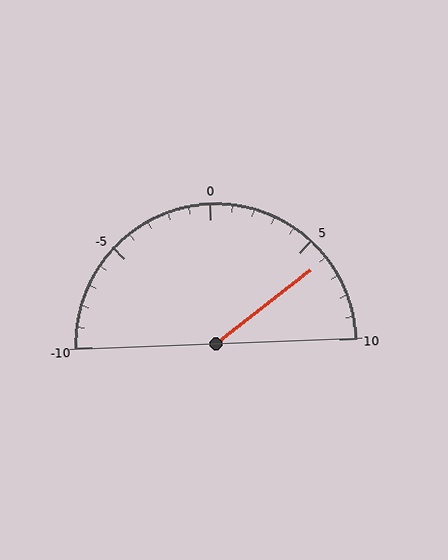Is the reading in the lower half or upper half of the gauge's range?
The reading is in the upper half of the range (-10 to 10).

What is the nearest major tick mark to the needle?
The nearest major tick mark is 5.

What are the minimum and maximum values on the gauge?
The gauge ranges from -10 to 10.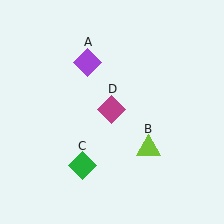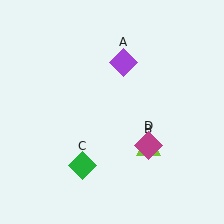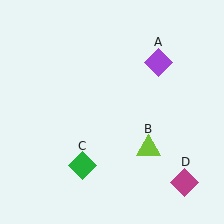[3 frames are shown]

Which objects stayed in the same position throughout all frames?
Lime triangle (object B) and green diamond (object C) remained stationary.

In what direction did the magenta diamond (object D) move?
The magenta diamond (object D) moved down and to the right.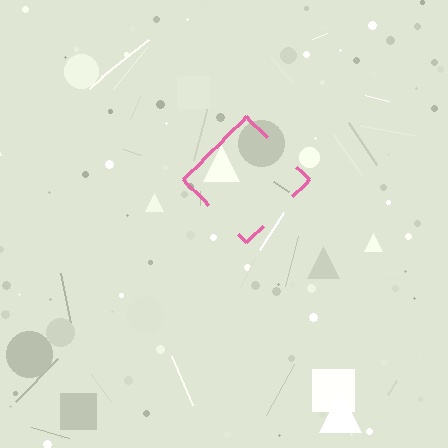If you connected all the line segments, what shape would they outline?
They would outline a diamond.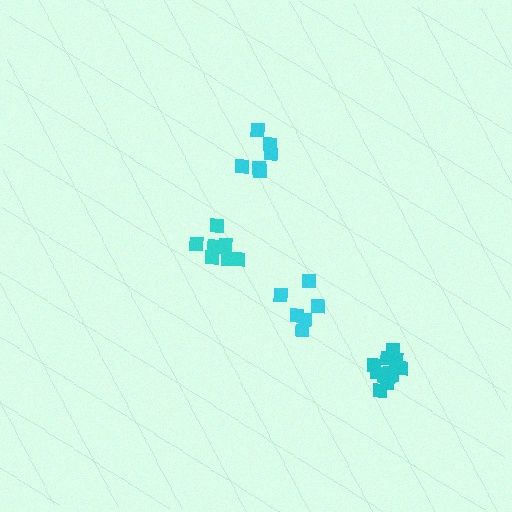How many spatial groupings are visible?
There are 4 spatial groupings.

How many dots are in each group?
Group 1: 6 dots, Group 2: 7 dots, Group 3: 12 dots, Group 4: 6 dots (31 total).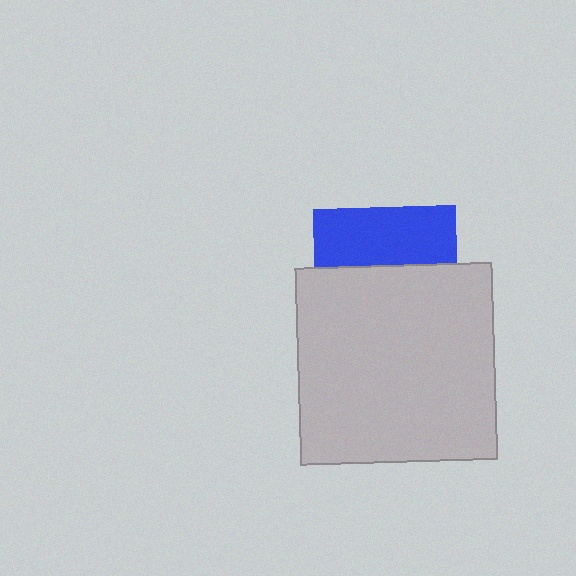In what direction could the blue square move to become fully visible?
The blue square could move up. That would shift it out from behind the light gray square entirely.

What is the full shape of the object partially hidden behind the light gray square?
The partially hidden object is a blue square.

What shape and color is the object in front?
The object in front is a light gray square.